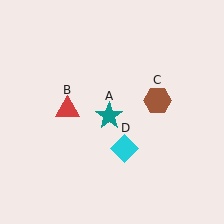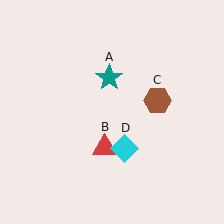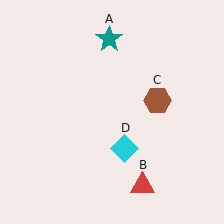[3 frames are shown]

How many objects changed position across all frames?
2 objects changed position: teal star (object A), red triangle (object B).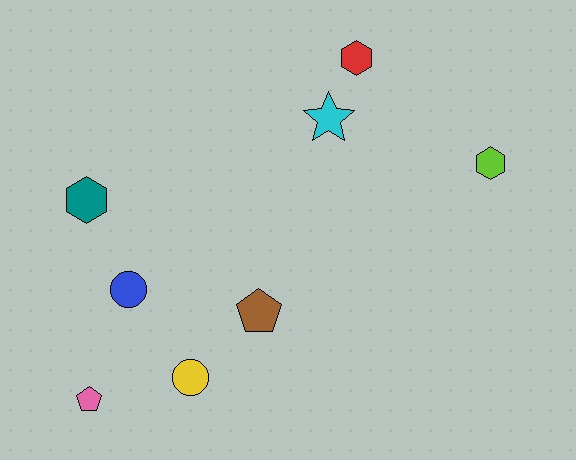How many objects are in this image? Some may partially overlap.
There are 8 objects.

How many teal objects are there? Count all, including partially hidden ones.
There is 1 teal object.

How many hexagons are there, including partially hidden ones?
There are 3 hexagons.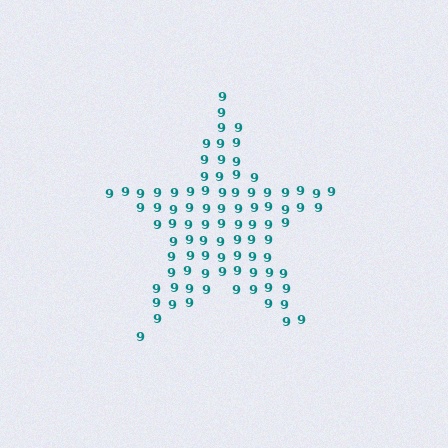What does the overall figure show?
The overall figure shows a star.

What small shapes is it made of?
It is made of small digit 9's.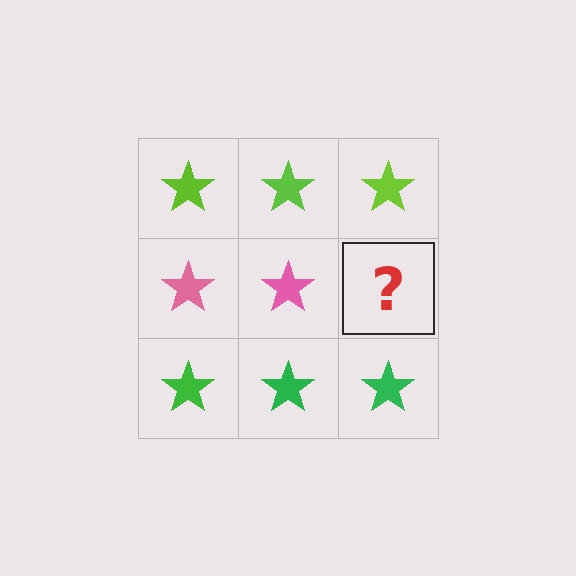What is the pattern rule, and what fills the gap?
The rule is that each row has a consistent color. The gap should be filled with a pink star.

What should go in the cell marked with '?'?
The missing cell should contain a pink star.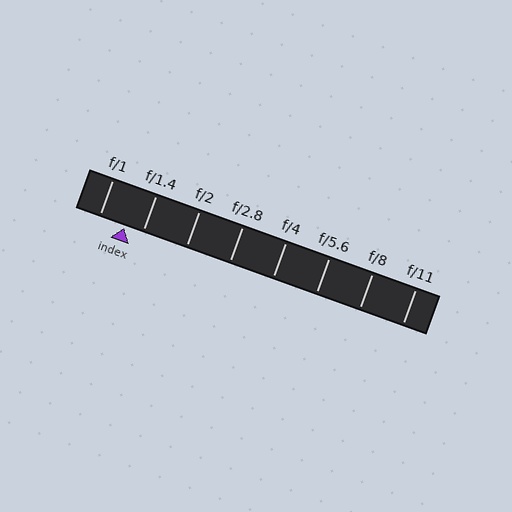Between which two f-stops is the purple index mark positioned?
The index mark is between f/1 and f/1.4.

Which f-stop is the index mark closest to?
The index mark is closest to f/1.4.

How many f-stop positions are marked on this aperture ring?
There are 8 f-stop positions marked.